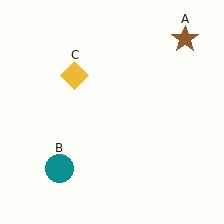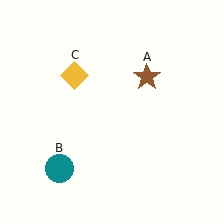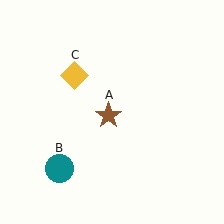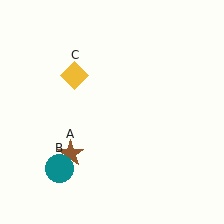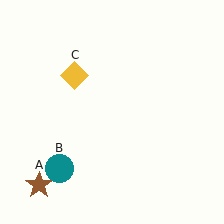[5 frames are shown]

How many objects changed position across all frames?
1 object changed position: brown star (object A).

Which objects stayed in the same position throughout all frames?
Teal circle (object B) and yellow diamond (object C) remained stationary.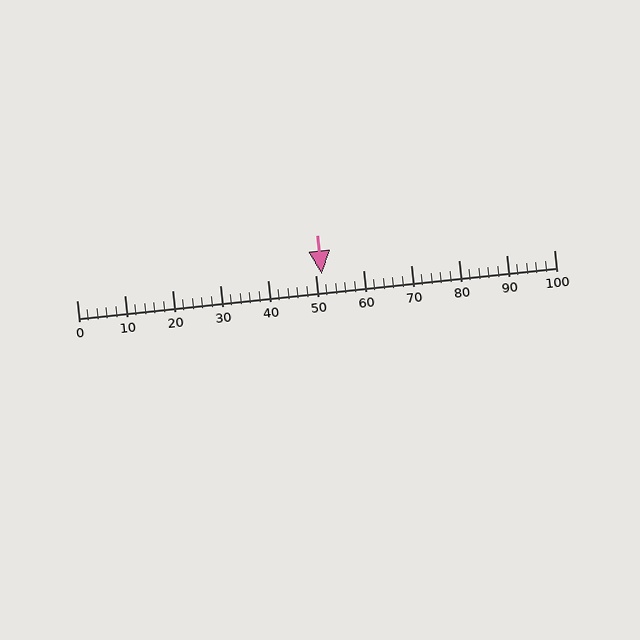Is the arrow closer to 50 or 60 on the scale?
The arrow is closer to 50.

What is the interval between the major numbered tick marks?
The major tick marks are spaced 10 units apart.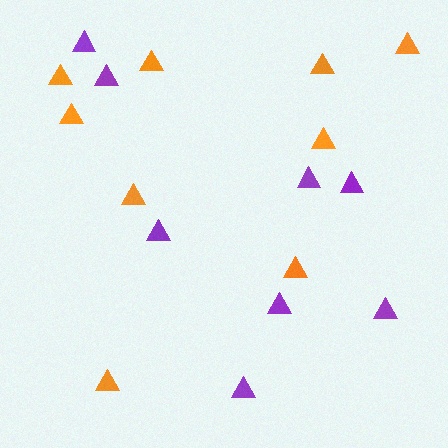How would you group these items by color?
There are 2 groups: one group of purple triangles (8) and one group of orange triangles (9).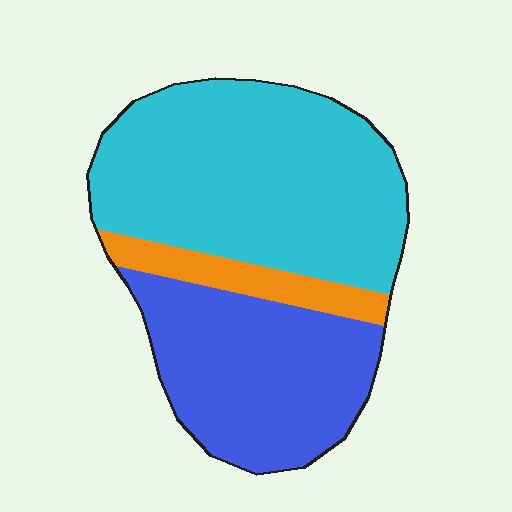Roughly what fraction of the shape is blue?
Blue covers 36% of the shape.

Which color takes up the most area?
Cyan, at roughly 55%.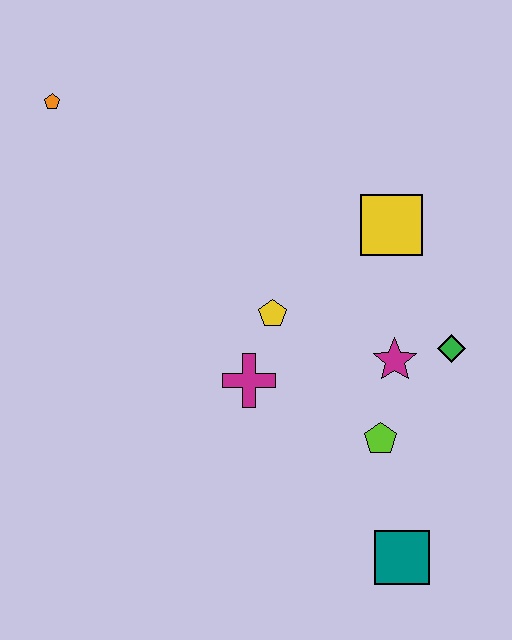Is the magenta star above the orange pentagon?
No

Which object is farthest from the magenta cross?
The orange pentagon is farthest from the magenta cross.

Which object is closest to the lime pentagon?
The magenta star is closest to the lime pentagon.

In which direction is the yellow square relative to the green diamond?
The yellow square is above the green diamond.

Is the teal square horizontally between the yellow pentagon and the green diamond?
Yes